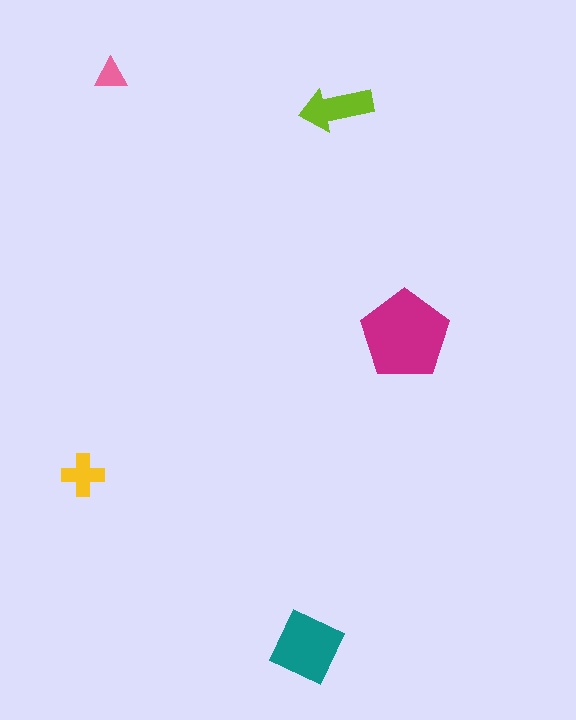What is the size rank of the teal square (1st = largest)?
2nd.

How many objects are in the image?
There are 5 objects in the image.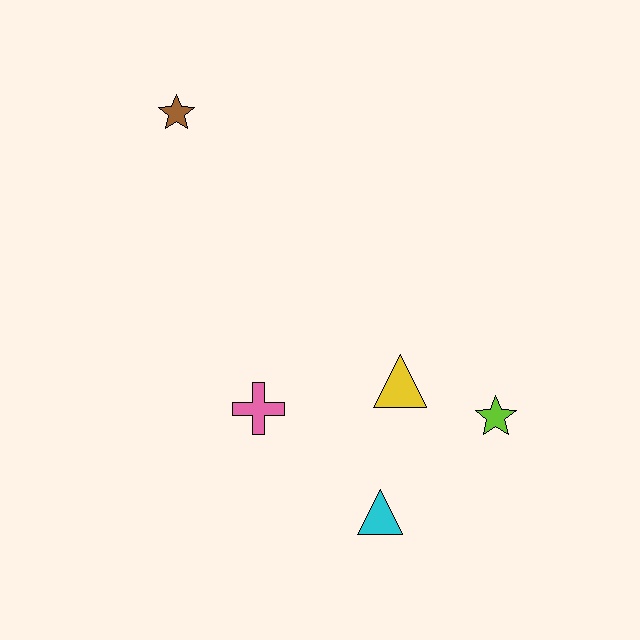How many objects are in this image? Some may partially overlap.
There are 5 objects.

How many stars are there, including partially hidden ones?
There are 2 stars.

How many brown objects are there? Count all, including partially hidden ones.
There is 1 brown object.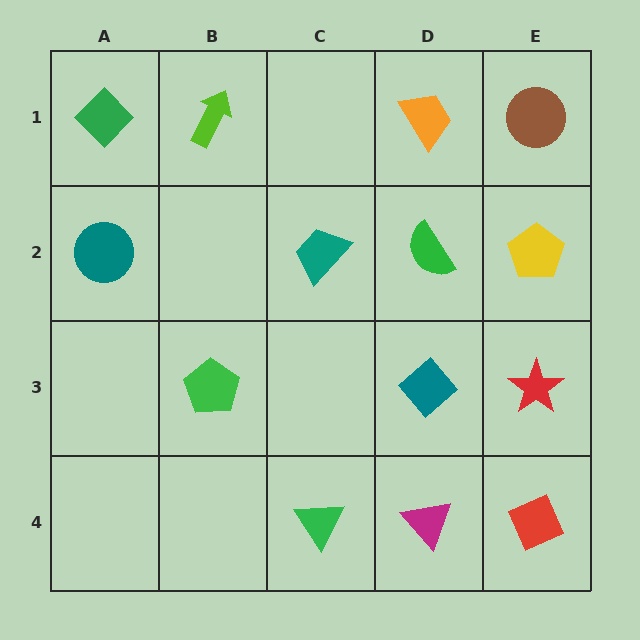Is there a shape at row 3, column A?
No, that cell is empty.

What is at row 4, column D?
A magenta triangle.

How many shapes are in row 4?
3 shapes.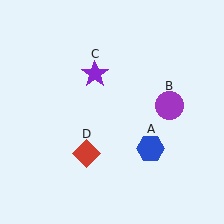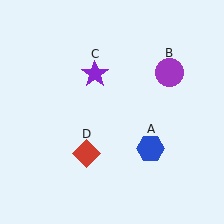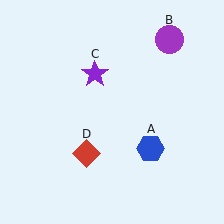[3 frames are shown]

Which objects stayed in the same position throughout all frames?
Blue hexagon (object A) and purple star (object C) and red diamond (object D) remained stationary.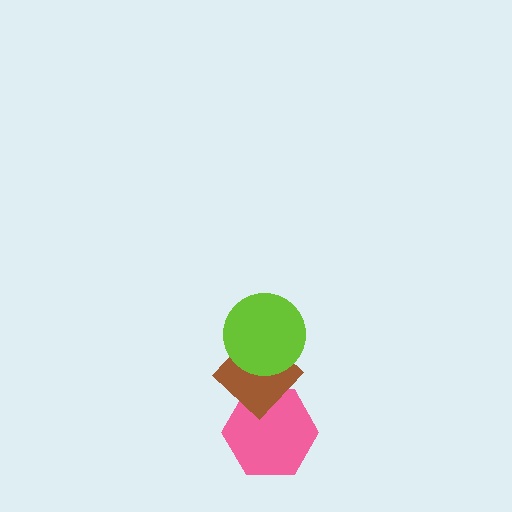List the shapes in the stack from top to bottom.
From top to bottom: the lime circle, the brown diamond, the pink hexagon.